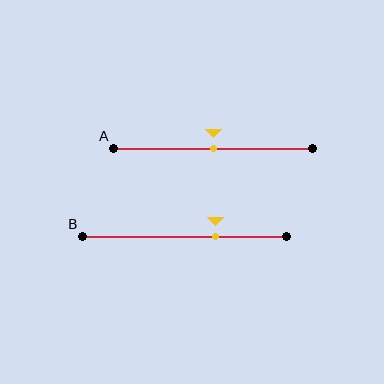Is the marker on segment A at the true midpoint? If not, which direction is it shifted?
Yes, the marker on segment A is at the true midpoint.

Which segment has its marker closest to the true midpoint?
Segment A has its marker closest to the true midpoint.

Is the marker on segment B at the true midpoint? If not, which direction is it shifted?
No, the marker on segment B is shifted to the right by about 15% of the segment length.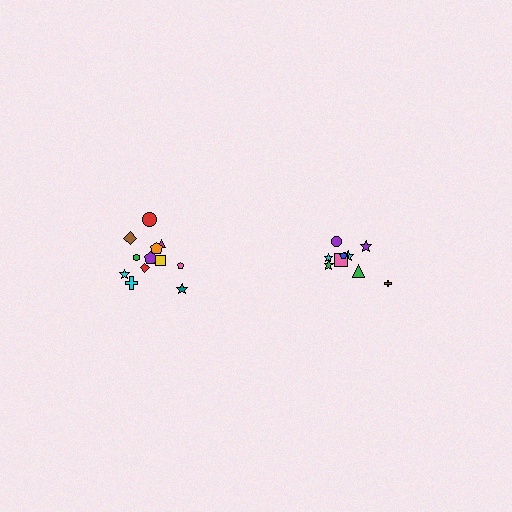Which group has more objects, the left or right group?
The left group.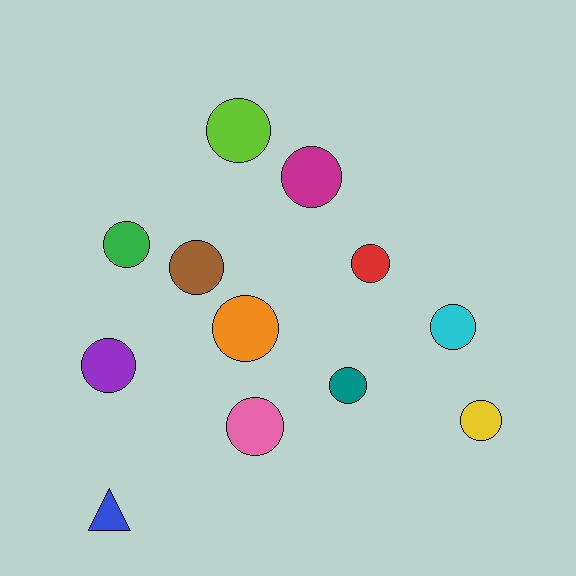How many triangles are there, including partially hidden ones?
There is 1 triangle.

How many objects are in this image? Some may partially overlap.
There are 12 objects.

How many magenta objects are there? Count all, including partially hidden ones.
There is 1 magenta object.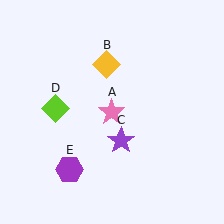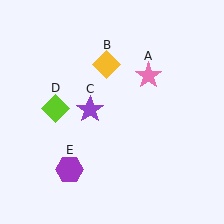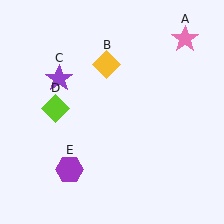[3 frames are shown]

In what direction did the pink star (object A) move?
The pink star (object A) moved up and to the right.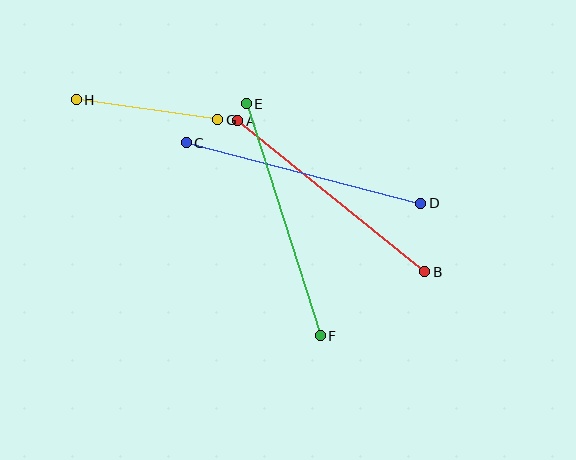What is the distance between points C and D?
The distance is approximately 242 pixels.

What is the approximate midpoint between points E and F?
The midpoint is at approximately (283, 220) pixels.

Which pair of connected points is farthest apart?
Points E and F are farthest apart.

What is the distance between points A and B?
The distance is approximately 241 pixels.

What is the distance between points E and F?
The distance is approximately 243 pixels.